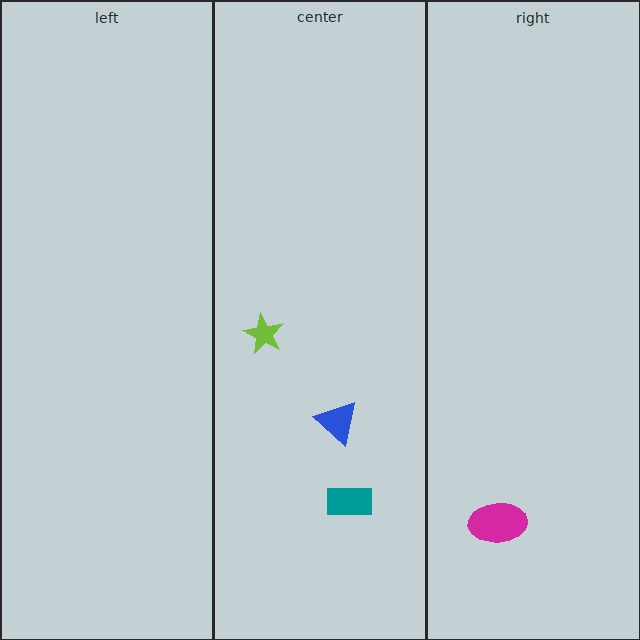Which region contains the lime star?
The center region.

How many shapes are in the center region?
3.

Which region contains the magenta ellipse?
The right region.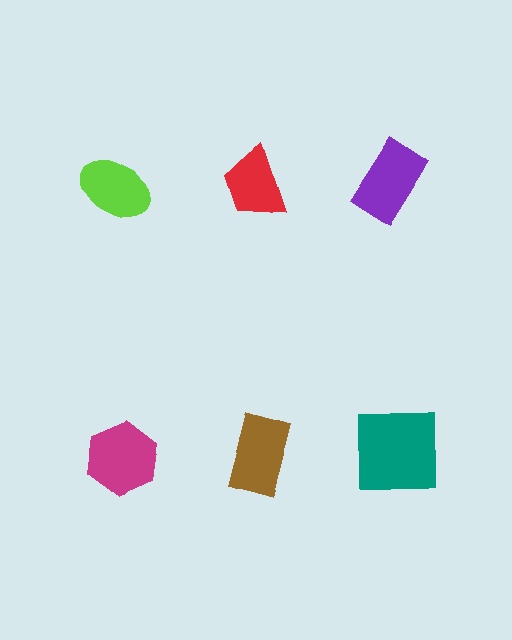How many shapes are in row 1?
3 shapes.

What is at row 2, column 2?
A brown rectangle.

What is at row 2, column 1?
A magenta hexagon.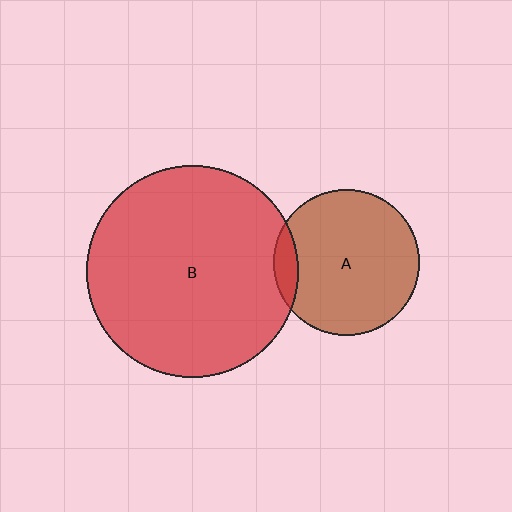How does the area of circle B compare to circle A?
Approximately 2.1 times.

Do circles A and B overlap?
Yes.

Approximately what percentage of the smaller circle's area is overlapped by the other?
Approximately 10%.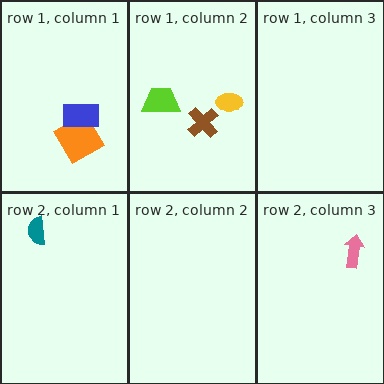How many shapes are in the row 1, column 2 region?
3.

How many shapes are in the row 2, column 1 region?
1.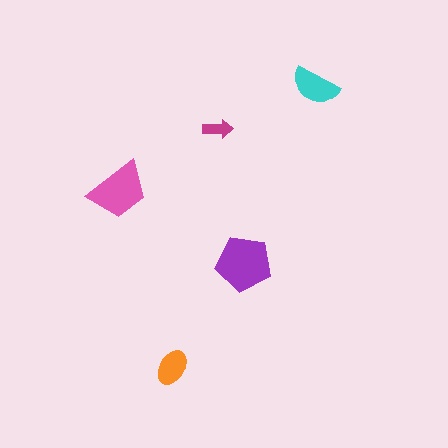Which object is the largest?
The purple pentagon.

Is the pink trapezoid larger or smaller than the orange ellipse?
Larger.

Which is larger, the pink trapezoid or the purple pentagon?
The purple pentagon.